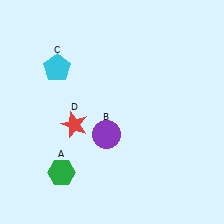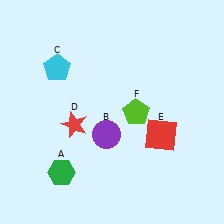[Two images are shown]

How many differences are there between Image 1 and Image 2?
There are 2 differences between the two images.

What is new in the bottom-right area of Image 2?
A red square (E) was added in the bottom-right area of Image 2.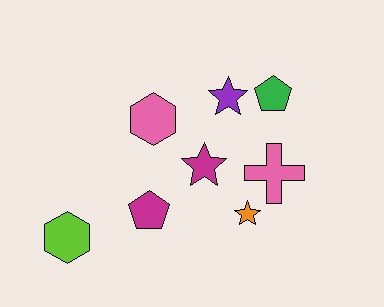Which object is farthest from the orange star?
The lime hexagon is farthest from the orange star.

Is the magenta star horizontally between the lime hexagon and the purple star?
Yes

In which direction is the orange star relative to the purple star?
The orange star is below the purple star.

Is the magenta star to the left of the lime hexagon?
No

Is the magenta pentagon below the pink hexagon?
Yes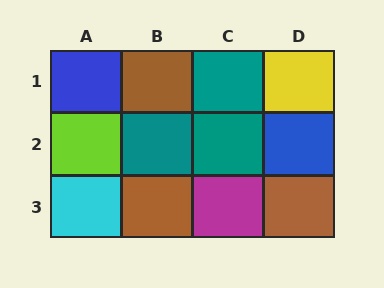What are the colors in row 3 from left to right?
Cyan, brown, magenta, brown.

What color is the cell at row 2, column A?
Lime.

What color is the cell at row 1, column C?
Teal.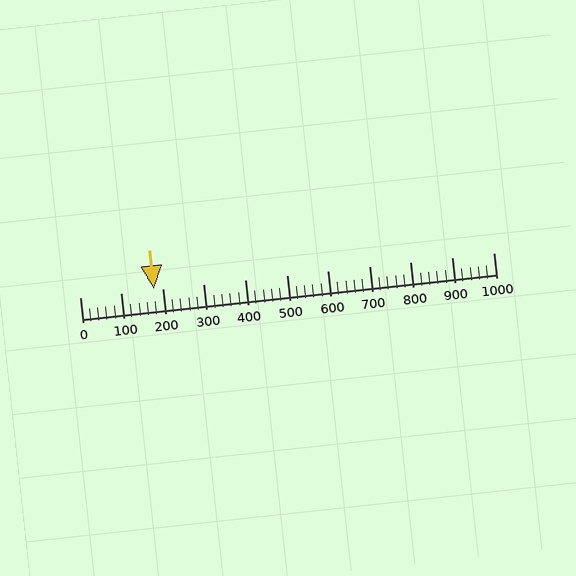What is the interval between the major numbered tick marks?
The major tick marks are spaced 100 units apart.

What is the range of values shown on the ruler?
The ruler shows values from 0 to 1000.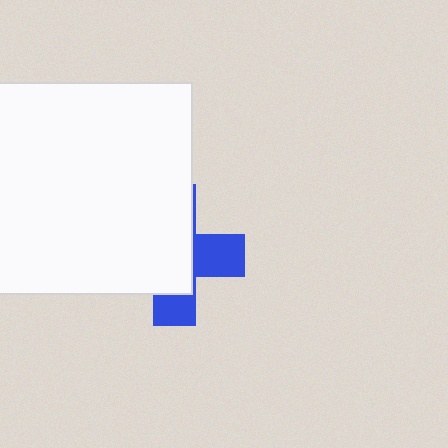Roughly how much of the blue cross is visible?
A small part of it is visible (roughly 36%).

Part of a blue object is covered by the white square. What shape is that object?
It is a cross.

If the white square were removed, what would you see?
You would see the complete blue cross.